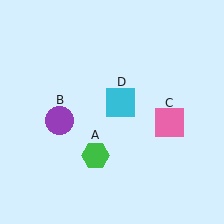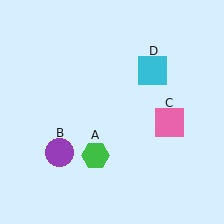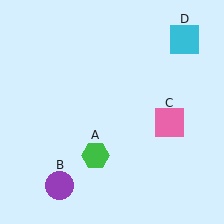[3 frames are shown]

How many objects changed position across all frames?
2 objects changed position: purple circle (object B), cyan square (object D).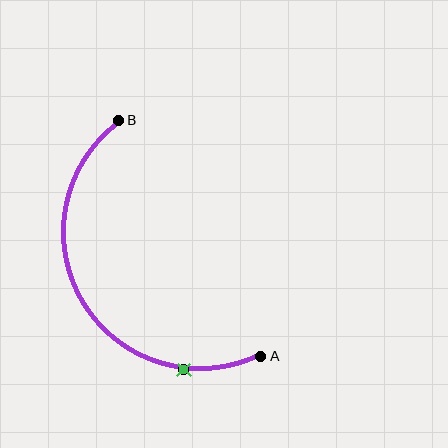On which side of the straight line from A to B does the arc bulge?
The arc bulges to the left of the straight line connecting A and B.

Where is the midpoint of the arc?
The arc midpoint is the point on the curve farthest from the straight line joining A and B. It sits to the left of that line.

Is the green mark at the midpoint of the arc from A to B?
No. The green mark lies on the arc but is closer to endpoint A. The arc midpoint would be at the point on the curve equidistant along the arc from both A and B.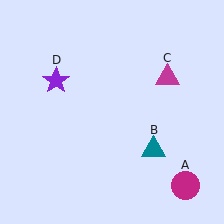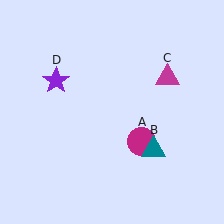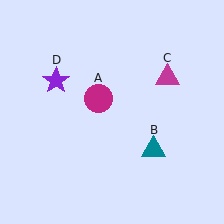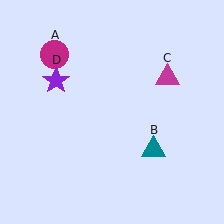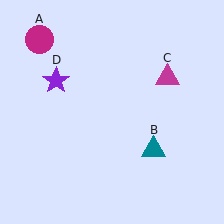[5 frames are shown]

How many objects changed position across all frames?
1 object changed position: magenta circle (object A).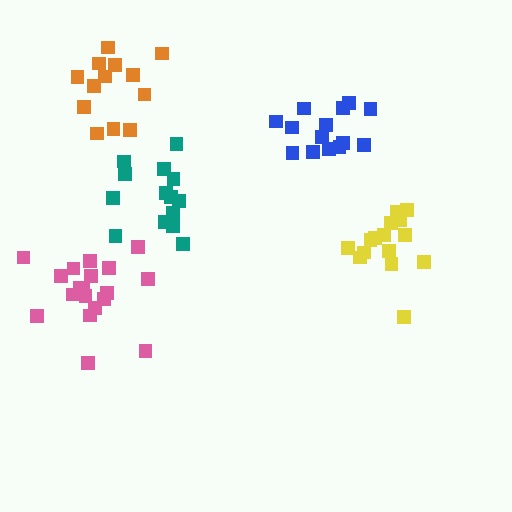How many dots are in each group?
Group 1: 19 dots, Group 2: 14 dots, Group 3: 15 dots, Group 4: 13 dots, Group 5: 15 dots (76 total).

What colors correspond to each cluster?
The clusters are colored: pink, blue, teal, orange, yellow.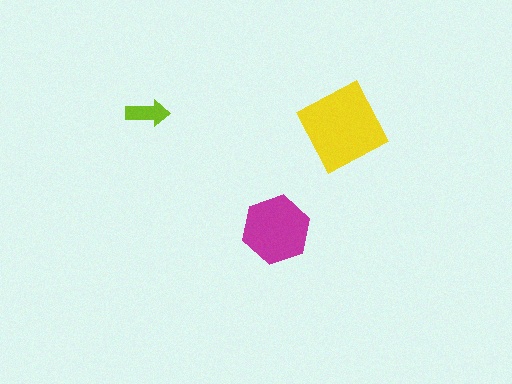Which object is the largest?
The yellow square.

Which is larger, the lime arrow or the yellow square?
The yellow square.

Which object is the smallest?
The lime arrow.